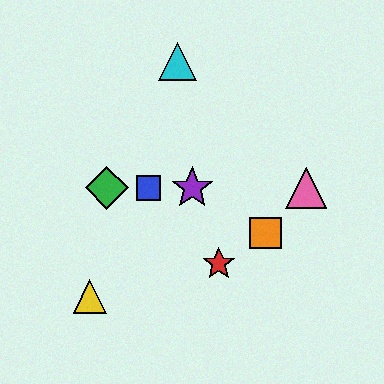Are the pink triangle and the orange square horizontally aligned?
No, the pink triangle is at y≈188 and the orange square is at y≈233.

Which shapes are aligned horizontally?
The blue square, the green diamond, the purple star, the pink triangle are aligned horizontally.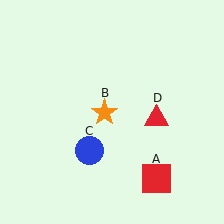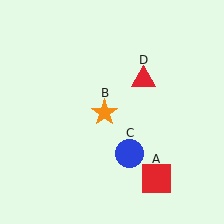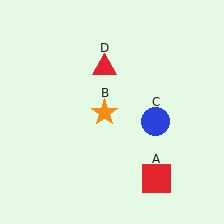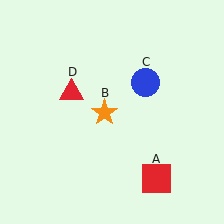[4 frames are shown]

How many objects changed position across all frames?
2 objects changed position: blue circle (object C), red triangle (object D).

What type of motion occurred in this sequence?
The blue circle (object C), red triangle (object D) rotated counterclockwise around the center of the scene.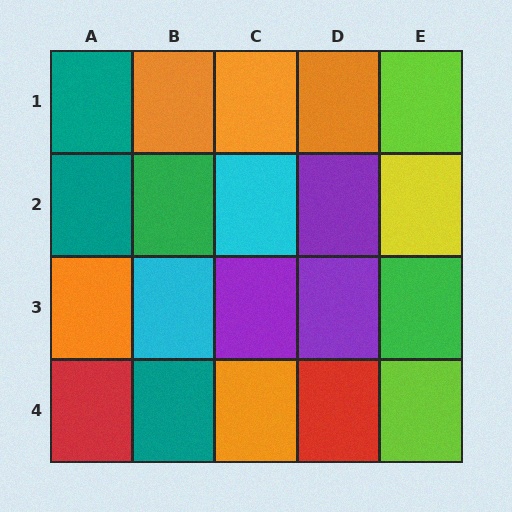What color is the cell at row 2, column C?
Cyan.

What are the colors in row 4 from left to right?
Red, teal, orange, red, lime.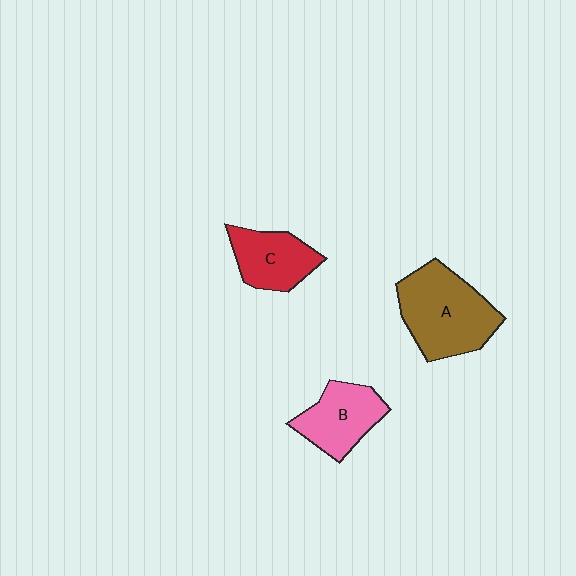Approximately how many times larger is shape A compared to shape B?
Approximately 1.5 times.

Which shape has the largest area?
Shape A (brown).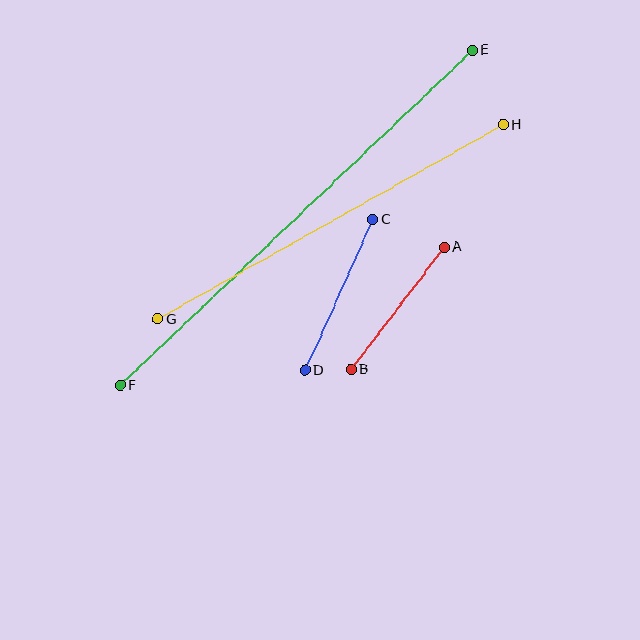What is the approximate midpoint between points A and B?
The midpoint is at approximately (398, 308) pixels.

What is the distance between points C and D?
The distance is approximately 165 pixels.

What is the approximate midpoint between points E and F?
The midpoint is at approximately (296, 218) pixels.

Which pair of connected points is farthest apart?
Points E and F are farthest apart.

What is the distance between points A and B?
The distance is approximately 154 pixels.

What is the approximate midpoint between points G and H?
The midpoint is at approximately (330, 222) pixels.